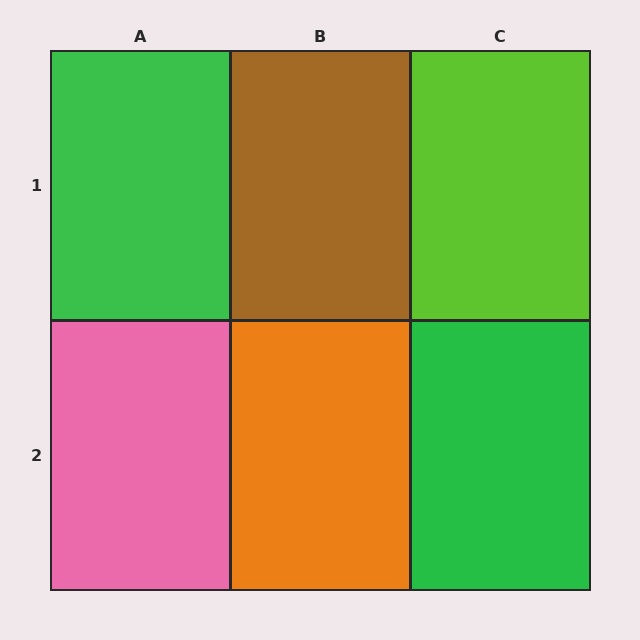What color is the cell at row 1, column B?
Brown.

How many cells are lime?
1 cell is lime.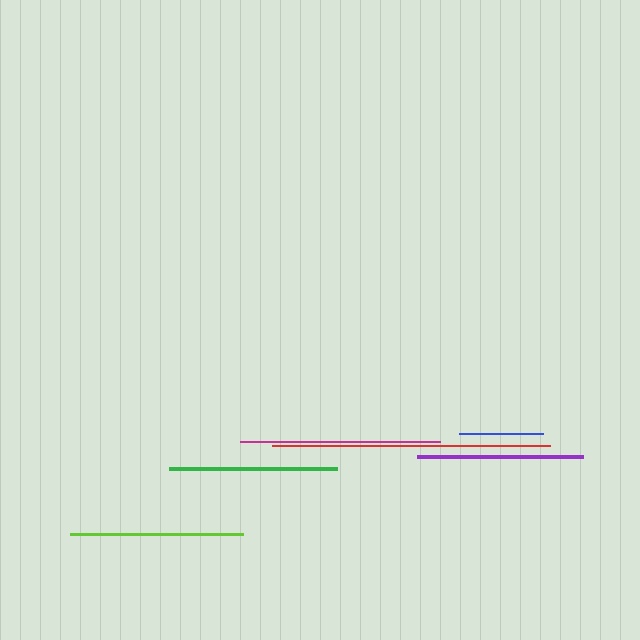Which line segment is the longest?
The red line is the longest at approximately 278 pixels.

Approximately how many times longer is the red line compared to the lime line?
The red line is approximately 1.6 times the length of the lime line.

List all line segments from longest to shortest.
From longest to shortest: red, magenta, lime, green, purple, blue.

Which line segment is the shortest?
The blue line is the shortest at approximately 84 pixels.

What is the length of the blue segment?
The blue segment is approximately 84 pixels long.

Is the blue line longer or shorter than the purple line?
The purple line is longer than the blue line.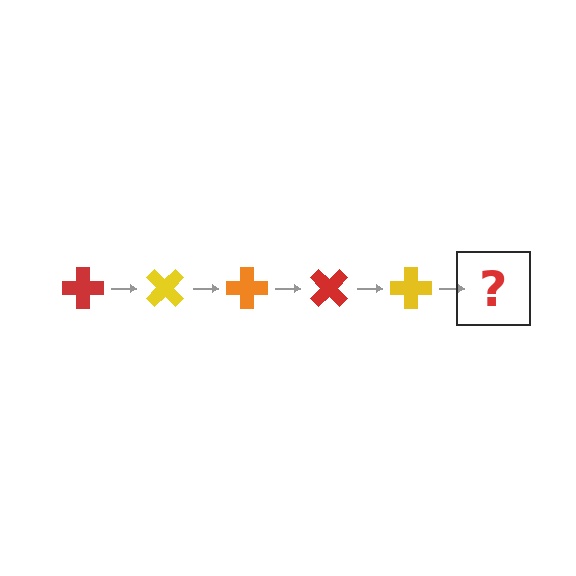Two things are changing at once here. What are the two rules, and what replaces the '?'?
The two rules are that it rotates 45 degrees each step and the color cycles through red, yellow, and orange. The '?' should be an orange cross, rotated 225 degrees from the start.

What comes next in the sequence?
The next element should be an orange cross, rotated 225 degrees from the start.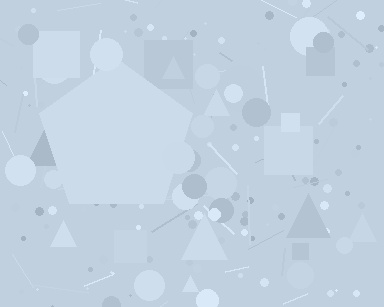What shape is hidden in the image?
A pentagon is hidden in the image.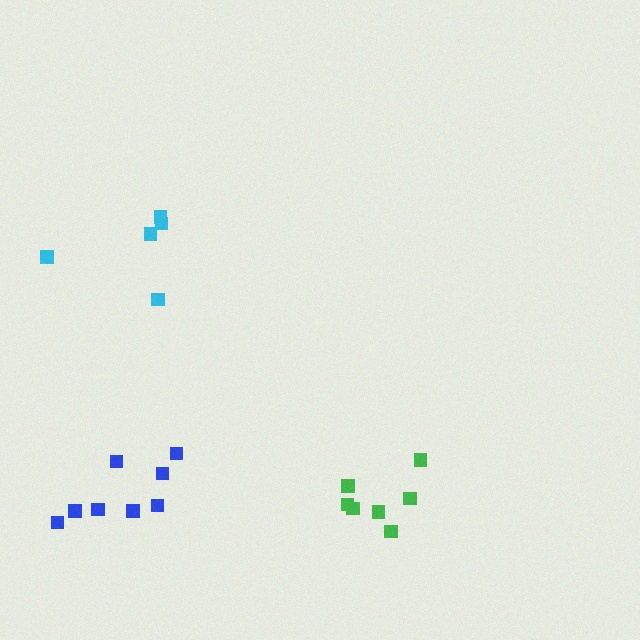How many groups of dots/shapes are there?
There are 3 groups.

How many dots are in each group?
Group 1: 5 dots, Group 2: 8 dots, Group 3: 7 dots (20 total).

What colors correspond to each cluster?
The clusters are colored: cyan, blue, green.